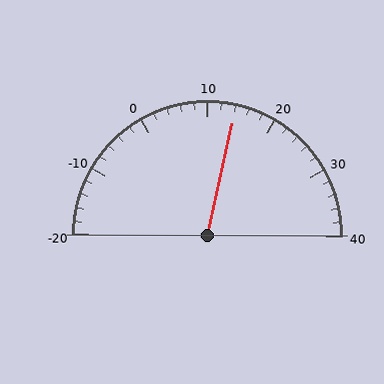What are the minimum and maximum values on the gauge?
The gauge ranges from -20 to 40.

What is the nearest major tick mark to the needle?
The nearest major tick mark is 10.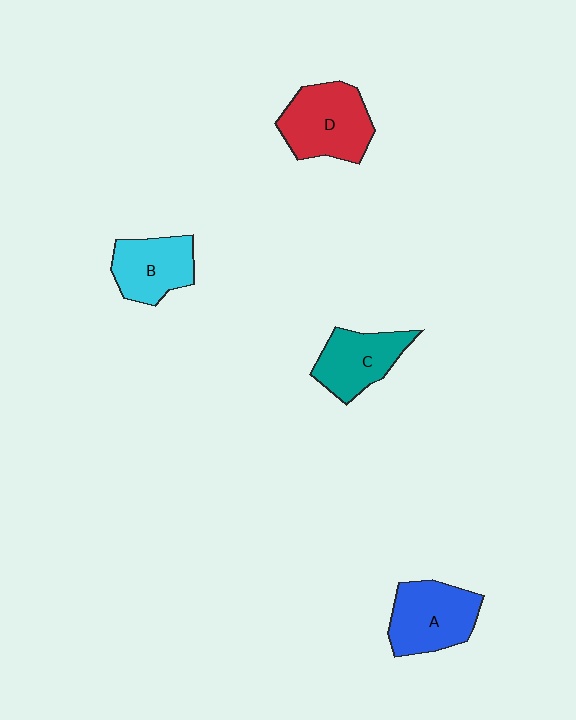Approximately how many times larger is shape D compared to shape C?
Approximately 1.3 times.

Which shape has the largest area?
Shape D (red).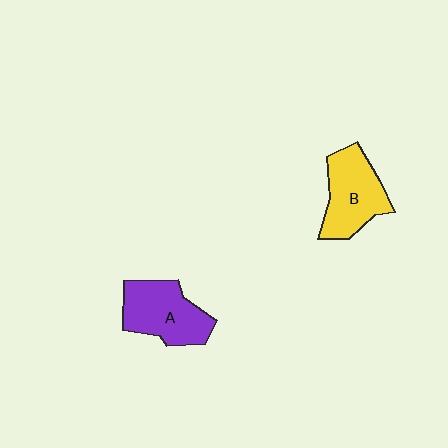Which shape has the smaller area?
Shape B (yellow).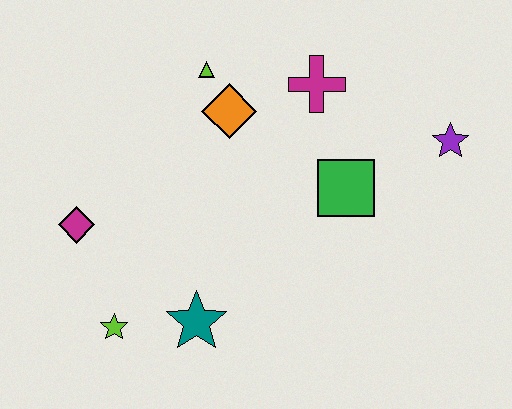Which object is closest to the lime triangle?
The orange diamond is closest to the lime triangle.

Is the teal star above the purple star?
No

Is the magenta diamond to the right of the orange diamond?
No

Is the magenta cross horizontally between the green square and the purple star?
No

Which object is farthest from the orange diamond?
The lime star is farthest from the orange diamond.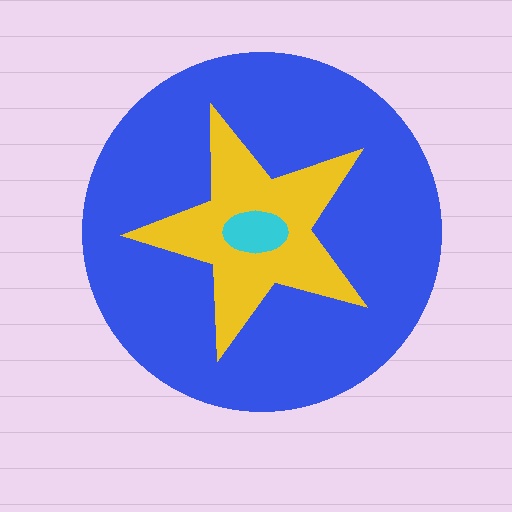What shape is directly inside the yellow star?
The cyan ellipse.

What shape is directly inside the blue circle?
The yellow star.